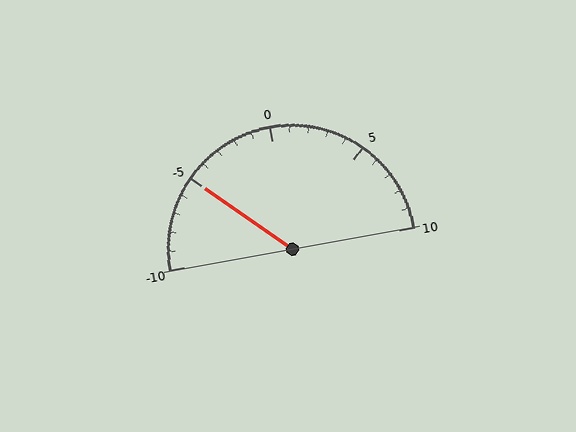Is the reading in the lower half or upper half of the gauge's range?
The reading is in the lower half of the range (-10 to 10).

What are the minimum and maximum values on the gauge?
The gauge ranges from -10 to 10.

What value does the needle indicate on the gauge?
The needle indicates approximately -5.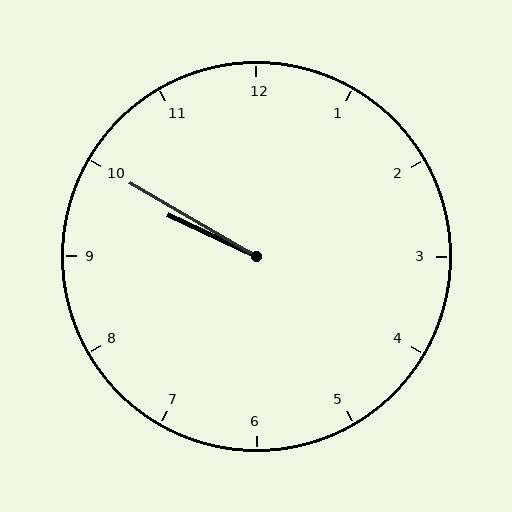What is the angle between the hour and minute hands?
Approximately 5 degrees.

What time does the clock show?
9:50.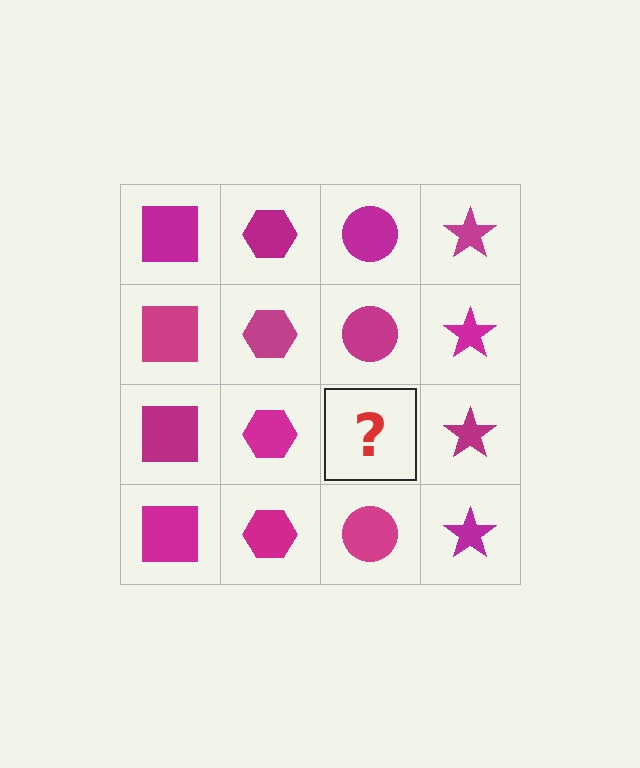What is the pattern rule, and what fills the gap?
The rule is that each column has a consistent shape. The gap should be filled with a magenta circle.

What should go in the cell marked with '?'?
The missing cell should contain a magenta circle.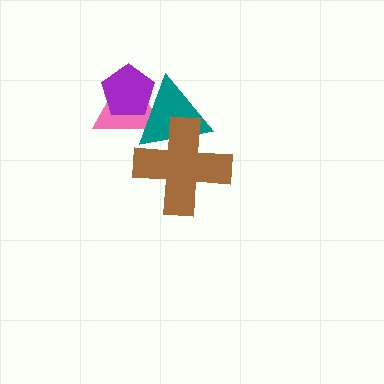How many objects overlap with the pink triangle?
3 objects overlap with the pink triangle.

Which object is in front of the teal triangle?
The brown cross is in front of the teal triangle.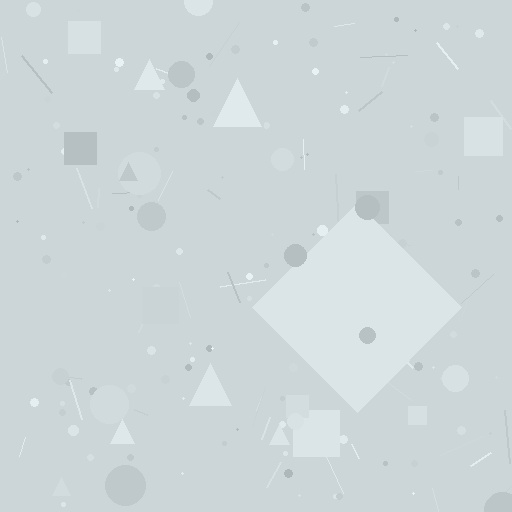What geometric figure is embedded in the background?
A diamond is embedded in the background.